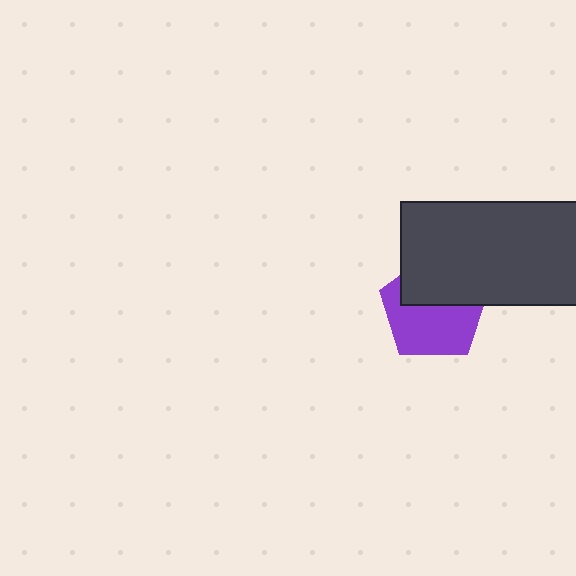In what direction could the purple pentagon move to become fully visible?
The purple pentagon could move down. That would shift it out from behind the dark gray rectangle entirely.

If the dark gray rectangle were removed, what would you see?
You would see the complete purple pentagon.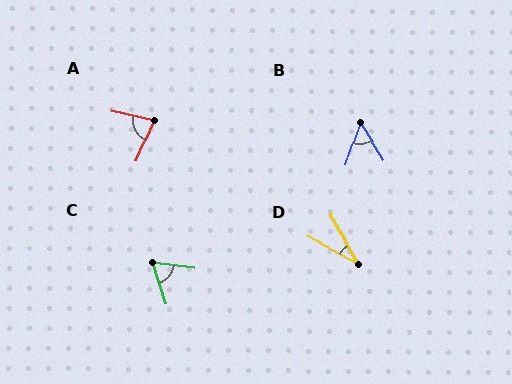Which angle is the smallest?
D, at approximately 30 degrees.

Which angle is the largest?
A, at approximately 80 degrees.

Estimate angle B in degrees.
Approximately 51 degrees.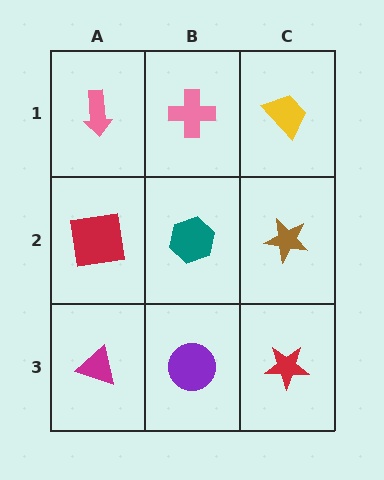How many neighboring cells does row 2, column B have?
4.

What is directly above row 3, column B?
A teal hexagon.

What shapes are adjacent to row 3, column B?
A teal hexagon (row 2, column B), a magenta triangle (row 3, column A), a red star (row 3, column C).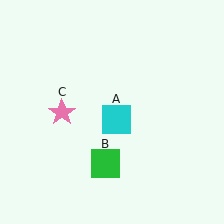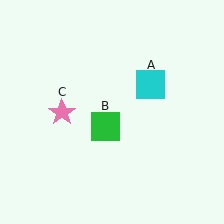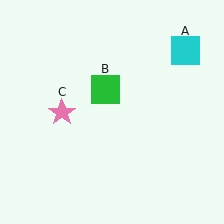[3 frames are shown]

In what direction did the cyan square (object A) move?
The cyan square (object A) moved up and to the right.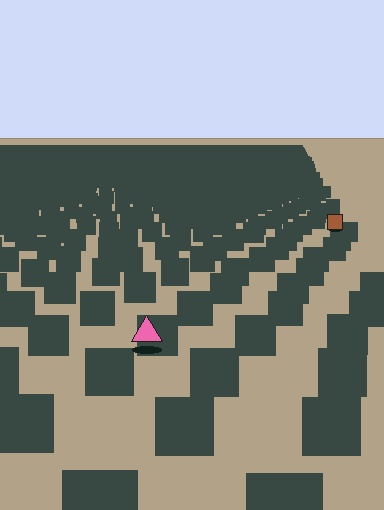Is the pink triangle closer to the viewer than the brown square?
Yes. The pink triangle is closer — you can tell from the texture gradient: the ground texture is coarser near it.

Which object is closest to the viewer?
The pink triangle is closest. The texture marks near it are larger and more spread out.